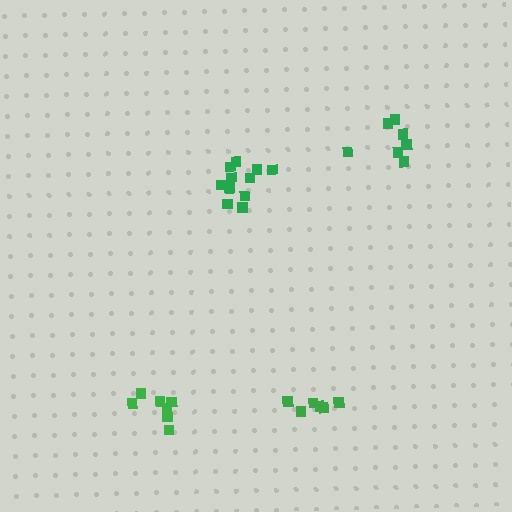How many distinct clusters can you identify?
There are 4 distinct clusters.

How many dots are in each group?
Group 1: 7 dots, Group 2: 7 dots, Group 3: 7 dots, Group 4: 11 dots (32 total).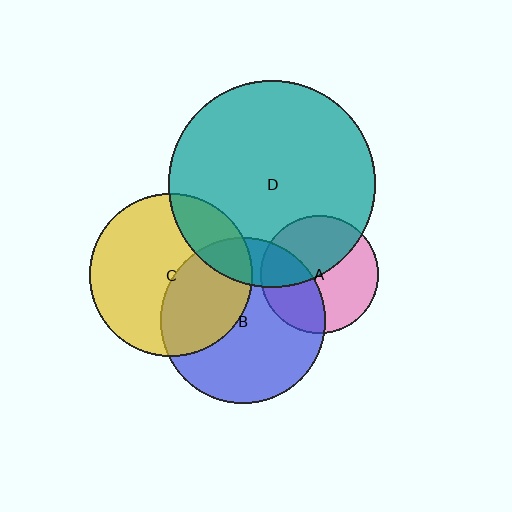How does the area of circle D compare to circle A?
Approximately 3.1 times.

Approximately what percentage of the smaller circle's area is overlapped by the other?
Approximately 35%.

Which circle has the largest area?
Circle D (teal).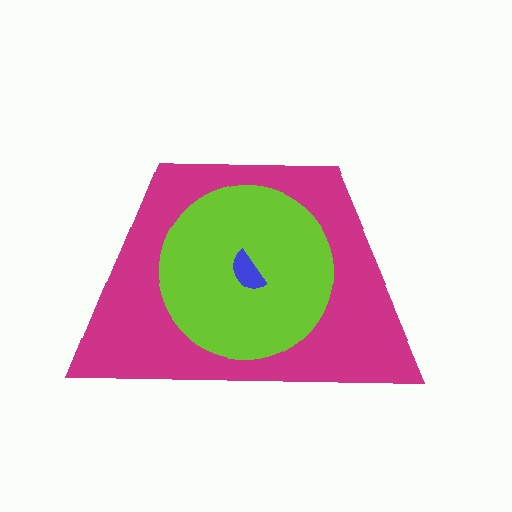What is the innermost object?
The blue semicircle.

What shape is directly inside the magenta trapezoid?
The lime circle.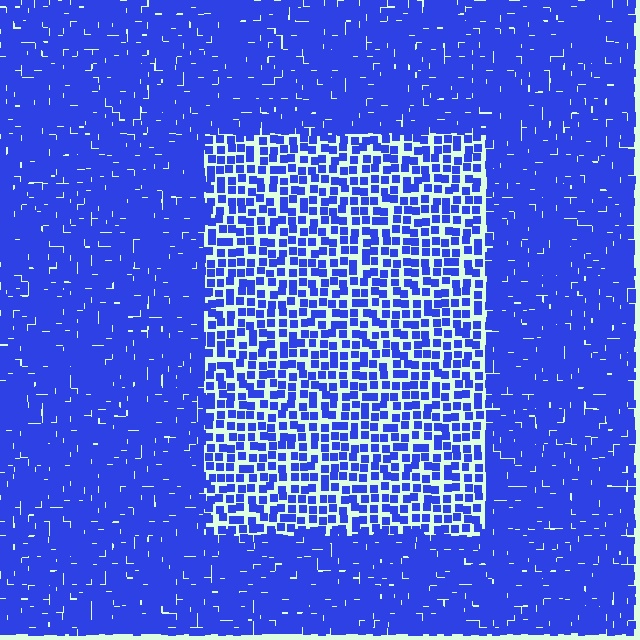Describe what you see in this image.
The image contains small blue elements arranged at two different densities. A rectangle-shaped region is visible where the elements are less densely packed than the surrounding area.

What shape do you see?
I see a rectangle.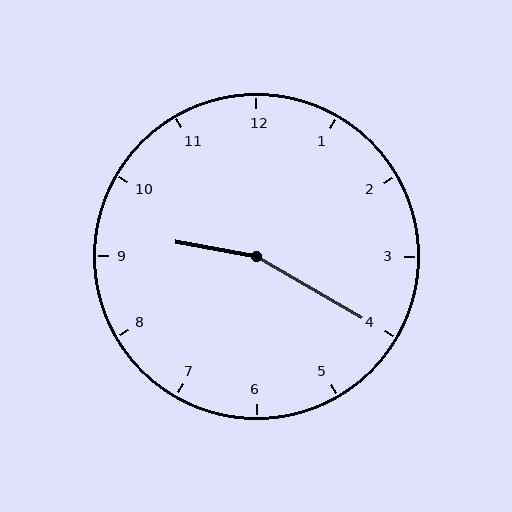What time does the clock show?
9:20.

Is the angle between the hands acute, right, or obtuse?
It is obtuse.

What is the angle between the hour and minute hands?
Approximately 160 degrees.